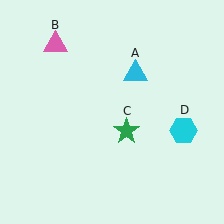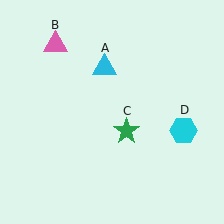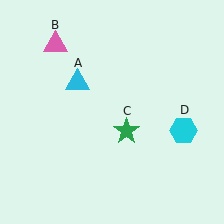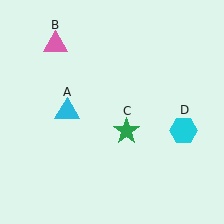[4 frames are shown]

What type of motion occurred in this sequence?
The cyan triangle (object A) rotated counterclockwise around the center of the scene.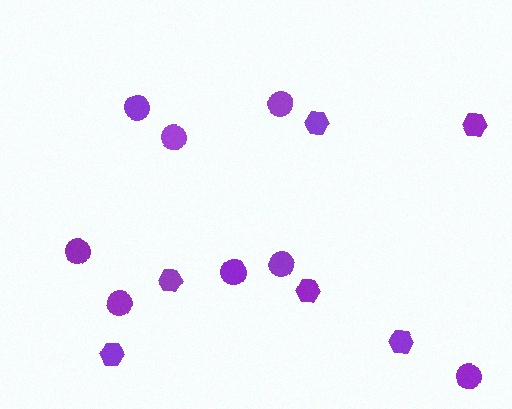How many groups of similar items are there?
There are 2 groups: one group of hexagons (6) and one group of circles (8).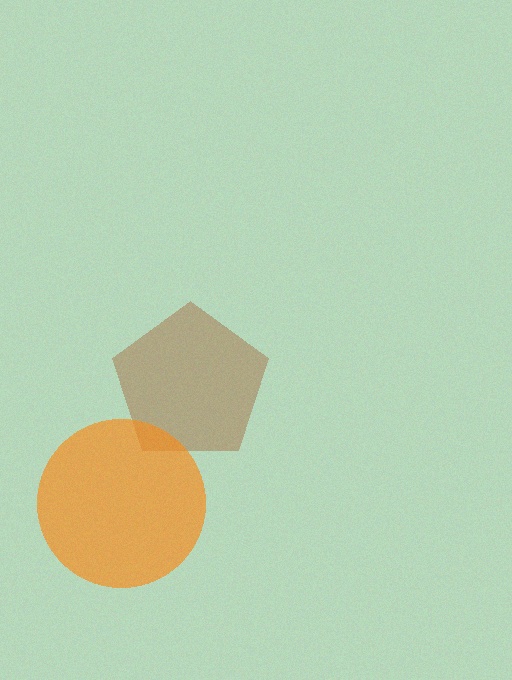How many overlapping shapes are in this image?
There are 2 overlapping shapes in the image.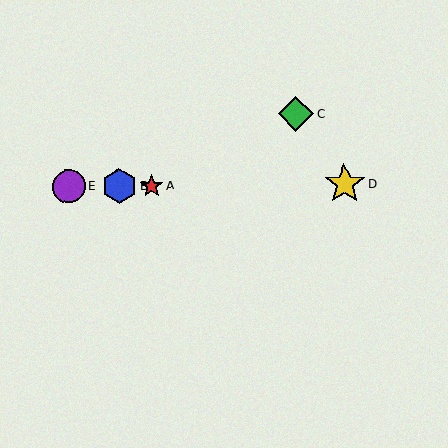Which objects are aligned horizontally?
Objects A, B, D, E are aligned horizontally.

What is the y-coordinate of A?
Object A is at y≈186.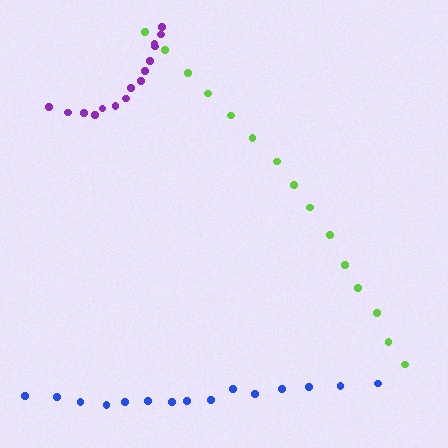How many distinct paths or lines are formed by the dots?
There are 3 distinct paths.